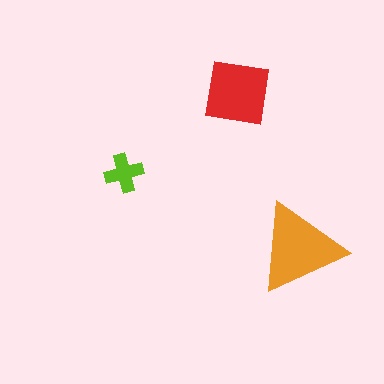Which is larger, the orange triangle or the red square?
The orange triangle.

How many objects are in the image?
There are 3 objects in the image.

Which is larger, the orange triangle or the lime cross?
The orange triangle.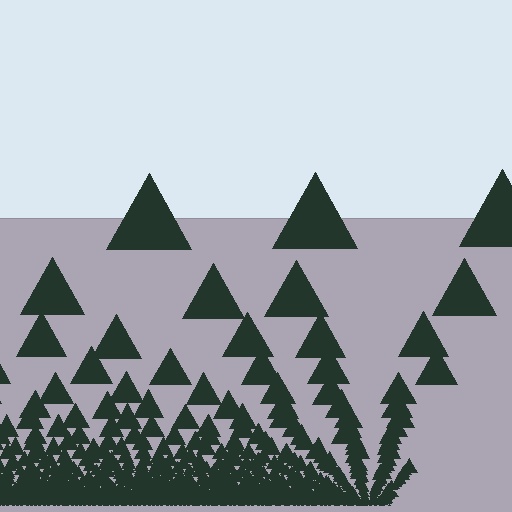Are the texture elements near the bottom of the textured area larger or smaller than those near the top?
Smaller. The gradient is inverted — elements near the bottom are smaller and denser.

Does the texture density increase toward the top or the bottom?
Density increases toward the bottom.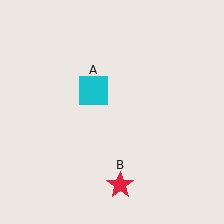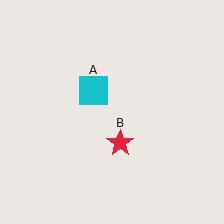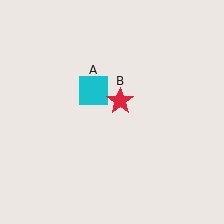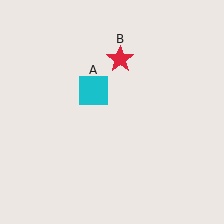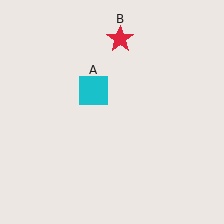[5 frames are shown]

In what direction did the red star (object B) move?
The red star (object B) moved up.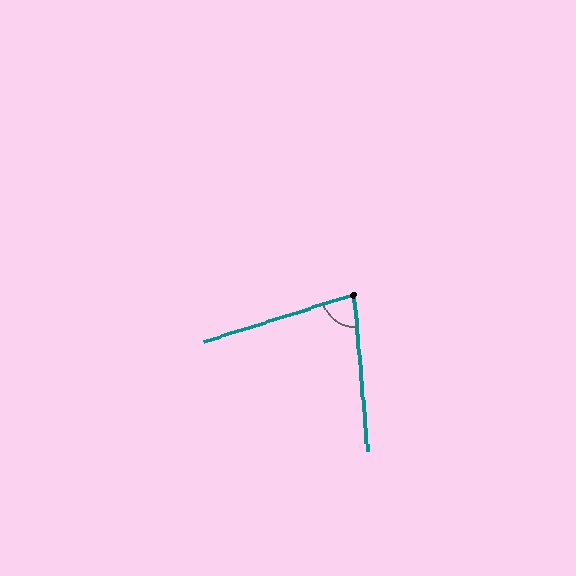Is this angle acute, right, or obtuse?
It is acute.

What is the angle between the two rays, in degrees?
Approximately 77 degrees.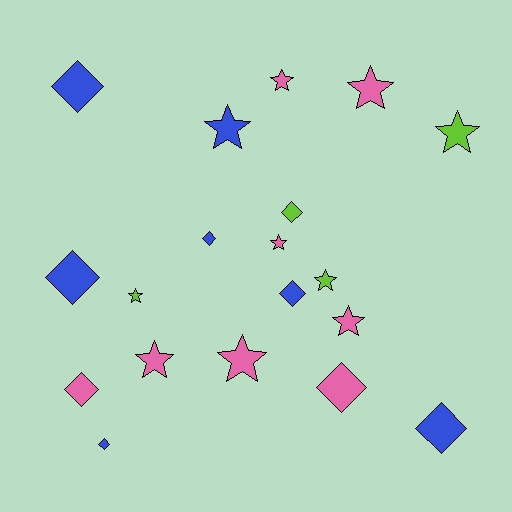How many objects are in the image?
There are 19 objects.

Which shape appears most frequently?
Star, with 10 objects.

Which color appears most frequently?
Pink, with 8 objects.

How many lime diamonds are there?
There is 1 lime diamond.